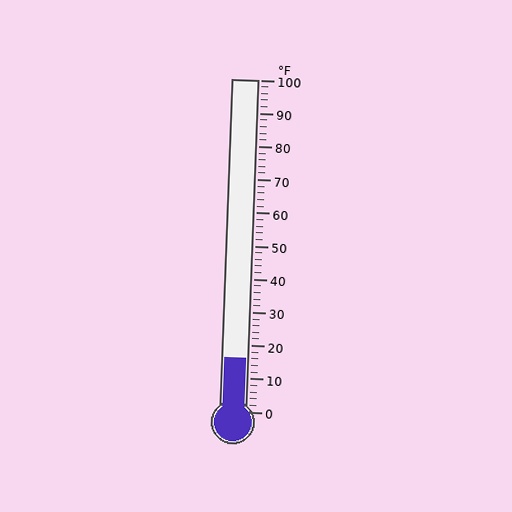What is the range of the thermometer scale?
The thermometer scale ranges from 0°F to 100°F.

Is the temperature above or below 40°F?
The temperature is below 40°F.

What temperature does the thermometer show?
The thermometer shows approximately 16°F.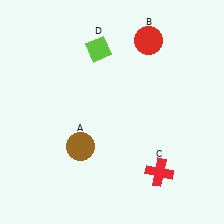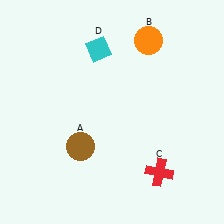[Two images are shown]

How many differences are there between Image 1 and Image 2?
There are 2 differences between the two images.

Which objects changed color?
B changed from red to orange. D changed from lime to cyan.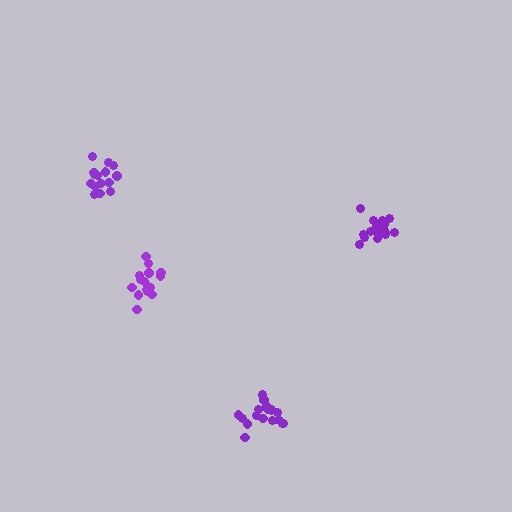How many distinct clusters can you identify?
There are 4 distinct clusters.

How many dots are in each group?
Group 1: 15 dots, Group 2: 17 dots, Group 3: 19 dots, Group 4: 16 dots (67 total).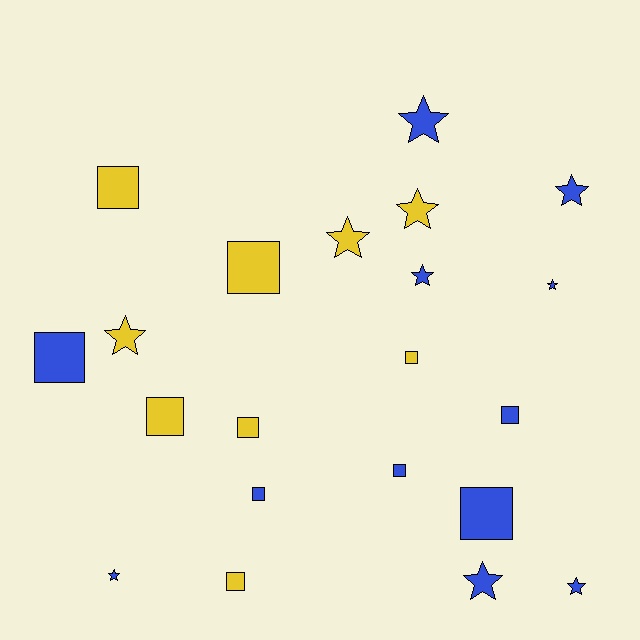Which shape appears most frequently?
Square, with 11 objects.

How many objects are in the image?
There are 21 objects.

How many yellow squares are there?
There are 6 yellow squares.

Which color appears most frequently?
Blue, with 12 objects.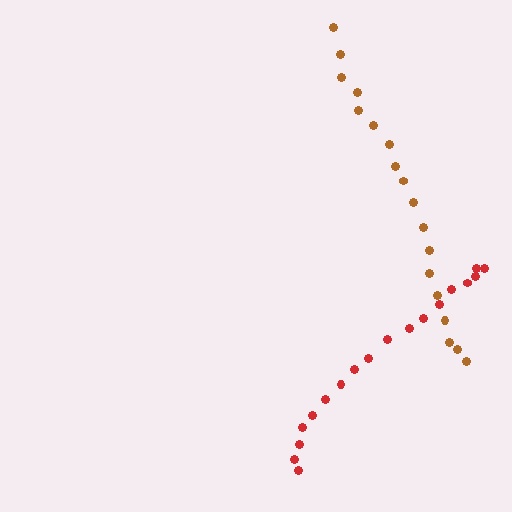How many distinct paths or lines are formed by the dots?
There are 2 distinct paths.